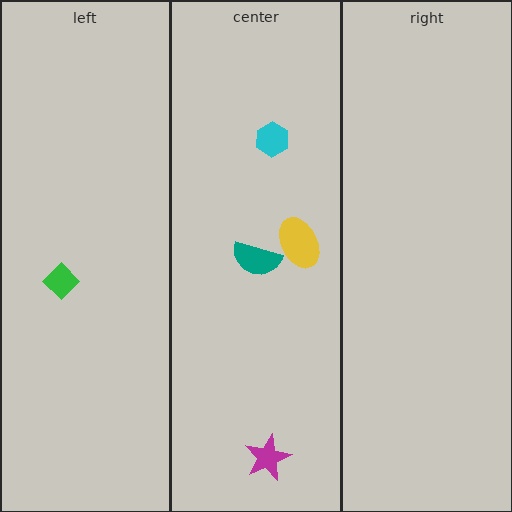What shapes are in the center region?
The teal semicircle, the cyan hexagon, the magenta star, the yellow ellipse.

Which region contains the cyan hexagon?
The center region.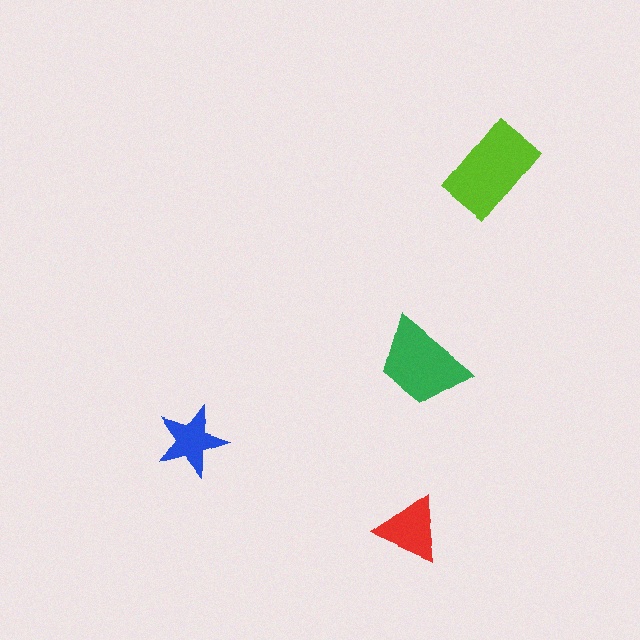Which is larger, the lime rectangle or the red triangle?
The lime rectangle.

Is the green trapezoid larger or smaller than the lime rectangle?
Smaller.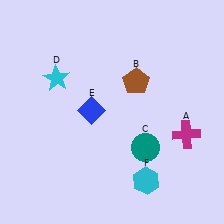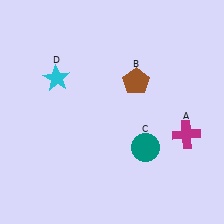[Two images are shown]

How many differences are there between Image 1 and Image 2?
There are 2 differences between the two images.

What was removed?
The cyan hexagon (F), the blue diamond (E) were removed in Image 2.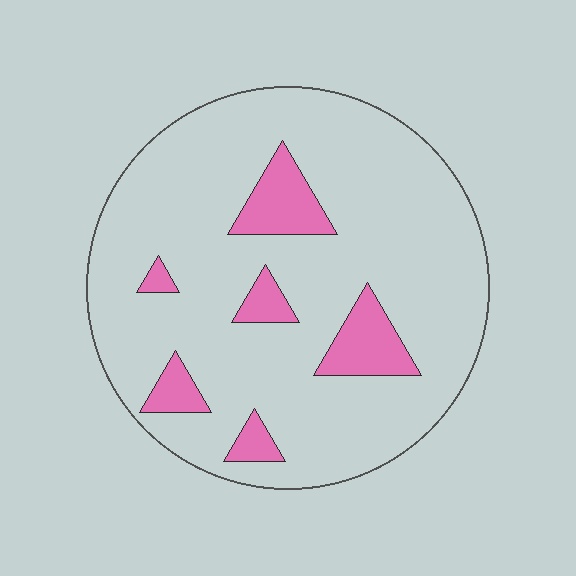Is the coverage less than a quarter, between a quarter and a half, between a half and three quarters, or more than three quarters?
Less than a quarter.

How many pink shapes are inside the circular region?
6.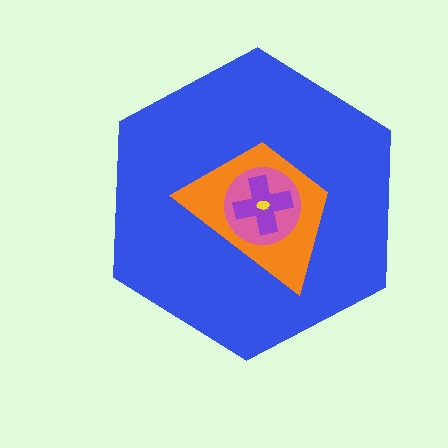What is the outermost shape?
The blue hexagon.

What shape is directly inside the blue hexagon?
The orange trapezoid.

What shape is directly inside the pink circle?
The purple cross.